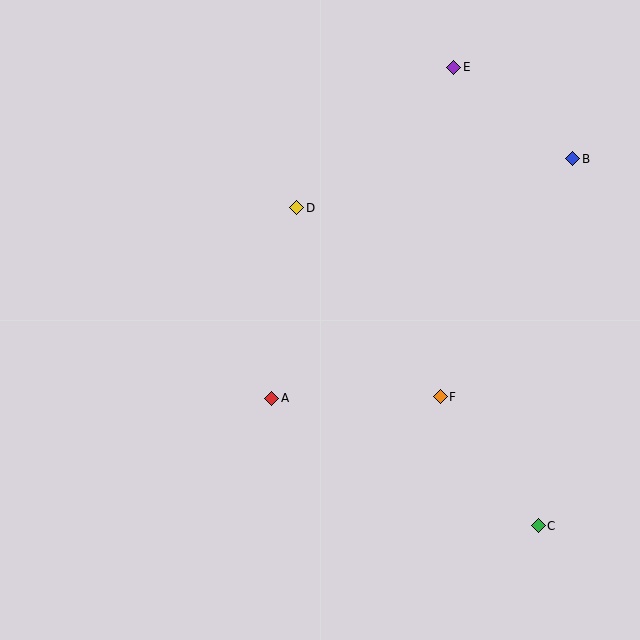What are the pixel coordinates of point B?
Point B is at (573, 159).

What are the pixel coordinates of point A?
Point A is at (272, 398).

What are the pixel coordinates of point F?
Point F is at (440, 397).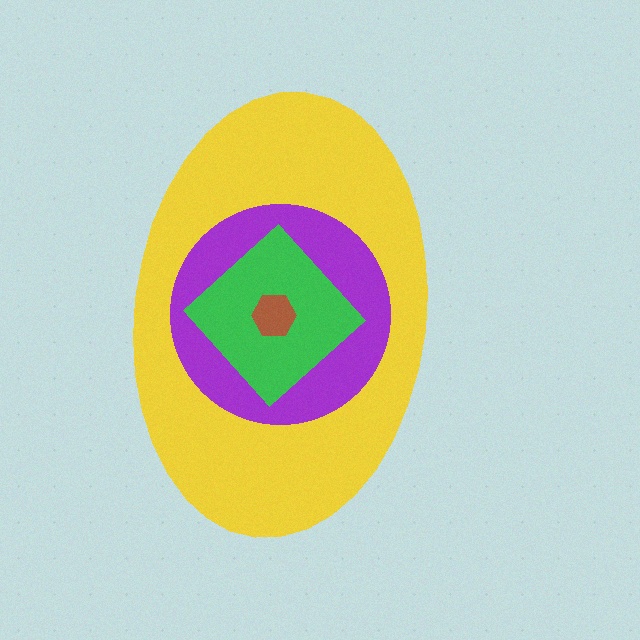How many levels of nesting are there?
4.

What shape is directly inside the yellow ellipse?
The purple circle.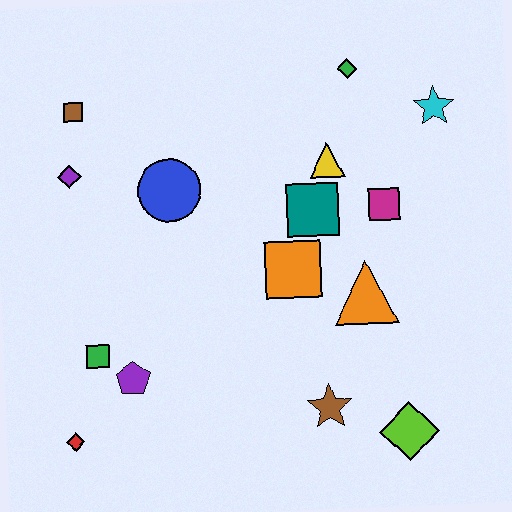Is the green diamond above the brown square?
Yes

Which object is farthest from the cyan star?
The red diamond is farthest from the cyan star.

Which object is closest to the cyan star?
The green diamond is closest to the cyan star.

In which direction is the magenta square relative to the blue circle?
The magenta square is to the right of the blue circle.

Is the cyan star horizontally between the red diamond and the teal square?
No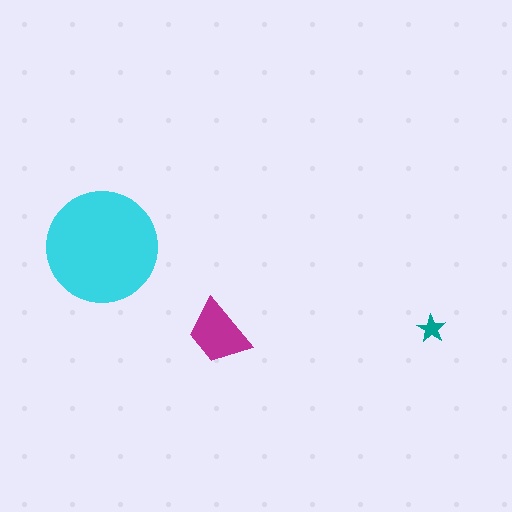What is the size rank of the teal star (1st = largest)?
3rd.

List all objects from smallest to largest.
The teal star, the magenta trapezoid, the cyan circle.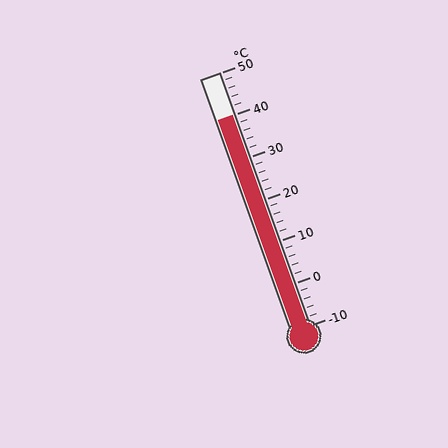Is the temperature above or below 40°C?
The temperature is at 40°C.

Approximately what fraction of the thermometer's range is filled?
The thermometer is filled to approximately 85% of its range.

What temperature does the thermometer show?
The thermometer shows approximately 40°C.